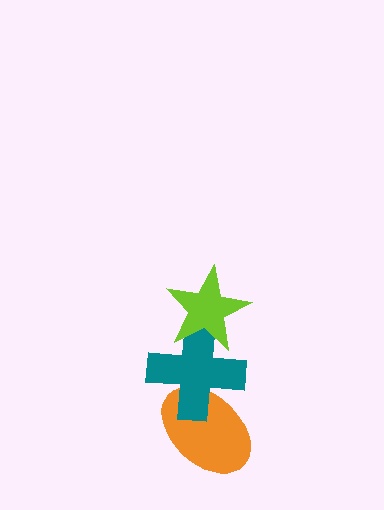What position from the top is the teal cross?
The teal cross is 2nd from the top.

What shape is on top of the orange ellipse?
The teal cross is on top of the orange ellipse.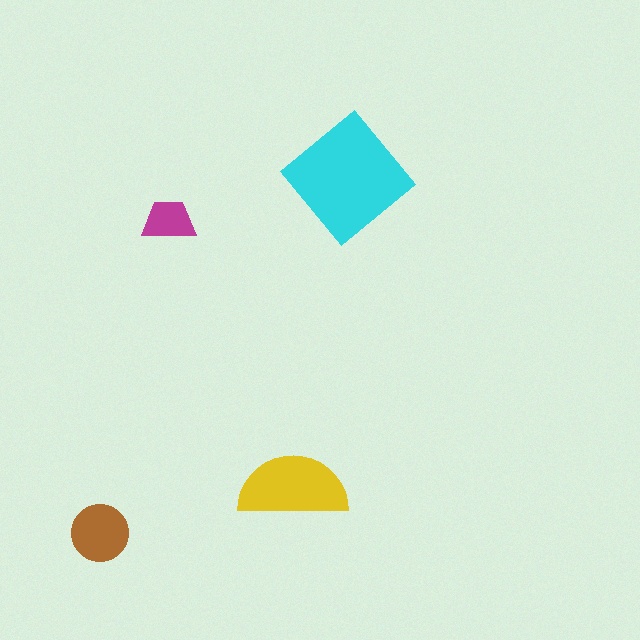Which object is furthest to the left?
The brown circle is leftmost.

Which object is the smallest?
The magenta trapezoid.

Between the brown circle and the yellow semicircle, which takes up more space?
The yellow semicircle.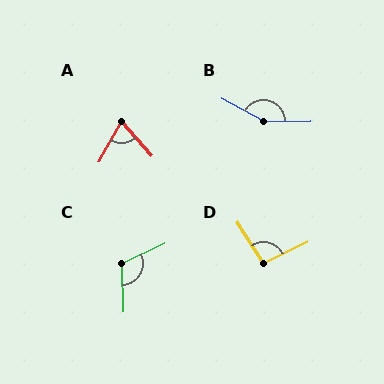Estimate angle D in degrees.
Approximately 96 degrees.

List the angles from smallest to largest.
A (70°), D (96°), C (113°), B (150°).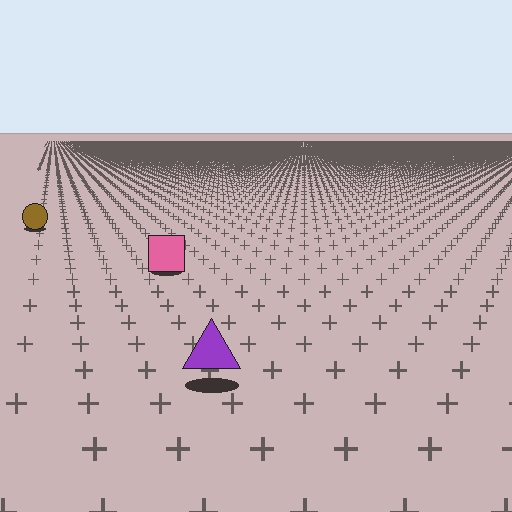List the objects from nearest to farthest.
From nearest to farthest: the purple triangle, the pink square, the brown circle.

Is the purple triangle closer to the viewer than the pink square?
Yes. The purple triangle is closer — you can tell from the texture gradient: the ground texture is coarser near it.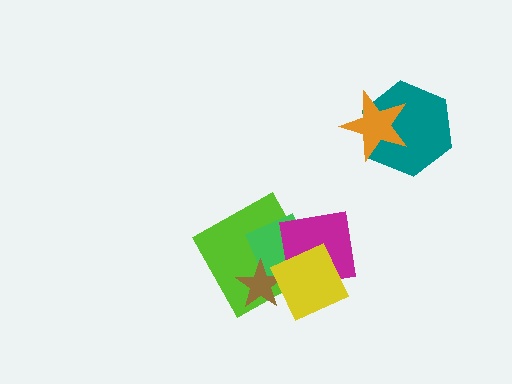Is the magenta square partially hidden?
Yes, it is partially covered by another shape.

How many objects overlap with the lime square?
4 objects overlap with the lime square.